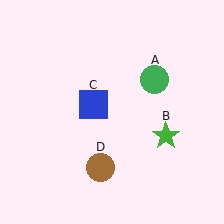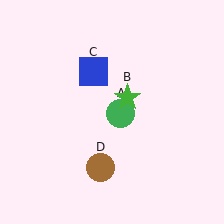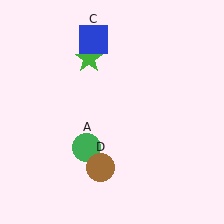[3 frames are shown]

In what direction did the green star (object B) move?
The green star (object B) moved up and to the left.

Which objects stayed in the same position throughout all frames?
Brown circle (object D) remained stationary.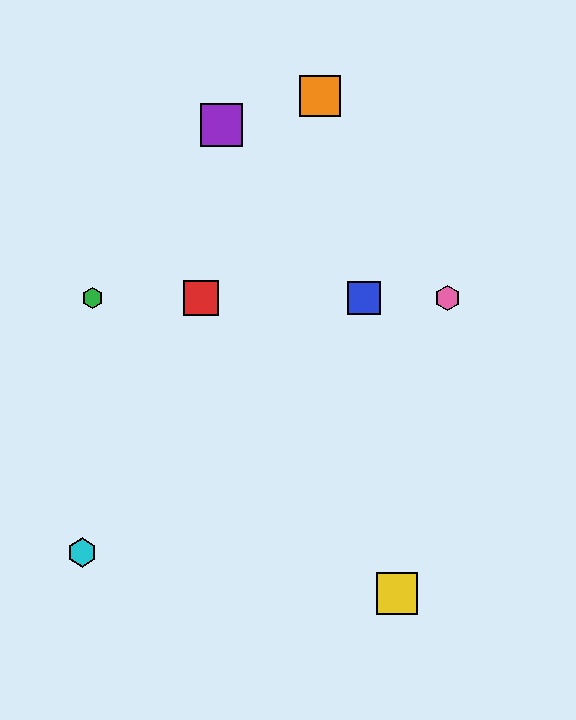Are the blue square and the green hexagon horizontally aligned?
Yes, both are at y≈298.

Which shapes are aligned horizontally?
The red square, the blue square, the green hexagon, the pink hexagon are aligned horizontally.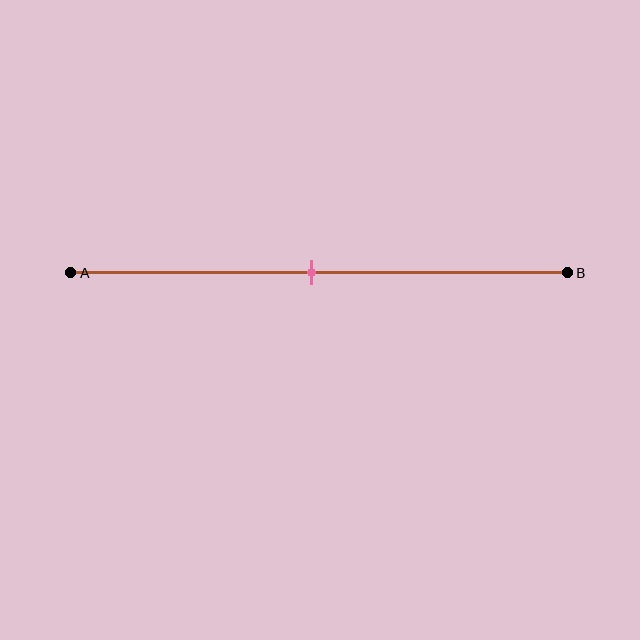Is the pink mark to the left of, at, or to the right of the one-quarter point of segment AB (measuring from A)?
The pink mark is to the right of the one-quarter point of segment AB.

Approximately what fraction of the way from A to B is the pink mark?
The pink mark is approximately 50% of the way from A to B.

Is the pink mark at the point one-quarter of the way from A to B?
No, the mark is at about 50% from A, not at the 25% one-quarter point.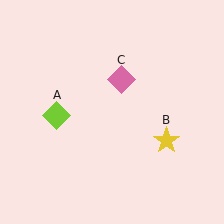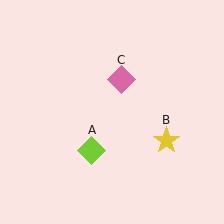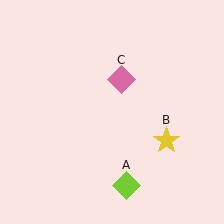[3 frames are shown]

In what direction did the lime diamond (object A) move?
The lime diamond (object A) moved down and to the right.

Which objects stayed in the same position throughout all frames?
Yellow star (object B) and pink diamond (object C) remained stationary.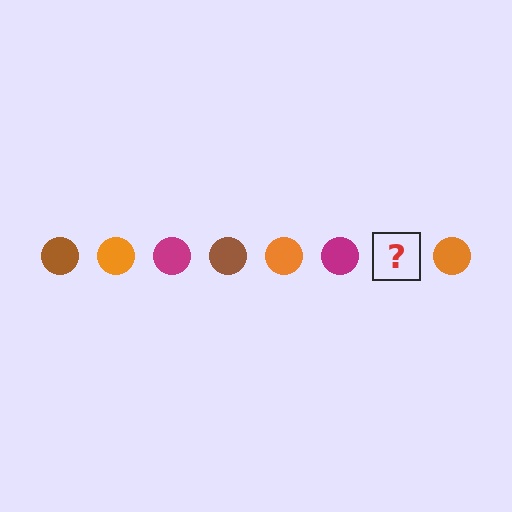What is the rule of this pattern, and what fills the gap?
The rule is that the pattern cycles through brown, orange, magenta circles. The gap should be filled with a brown circle.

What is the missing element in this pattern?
The missing element is a brown circle.